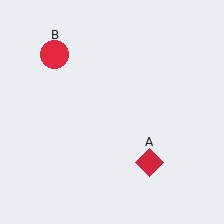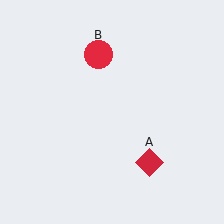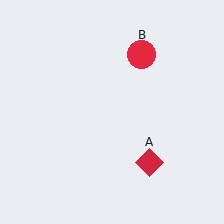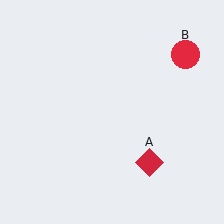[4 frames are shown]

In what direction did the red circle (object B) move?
The red circle (object B) moved right.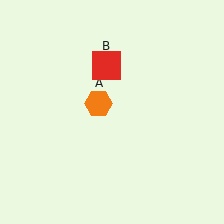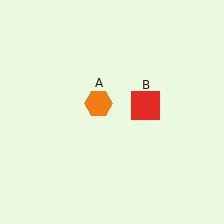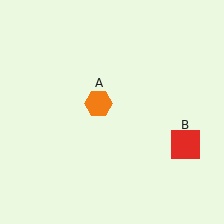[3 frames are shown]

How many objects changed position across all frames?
1 object changed position: red square (object B).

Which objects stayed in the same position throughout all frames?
Orange hexagon (object A) remained stationary.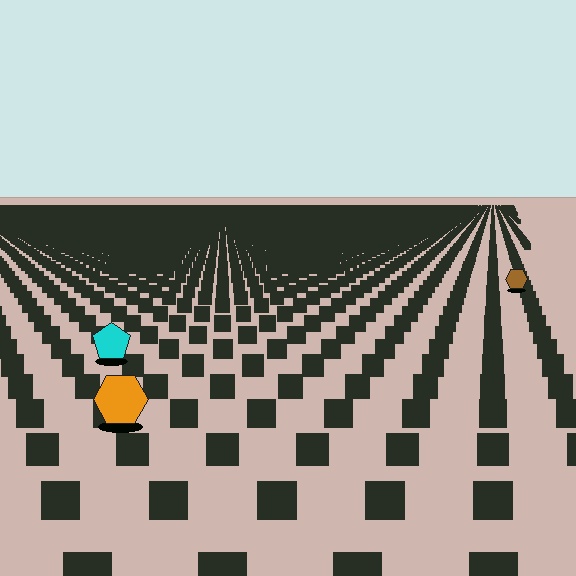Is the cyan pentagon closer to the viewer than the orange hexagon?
No. The orange hexagon is closer — you can tell from the texture gradient: the ground texture is coarser near it.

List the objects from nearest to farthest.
From nearest to farthest: the orange hexagon, the cyan pentagon, the brown hexagon.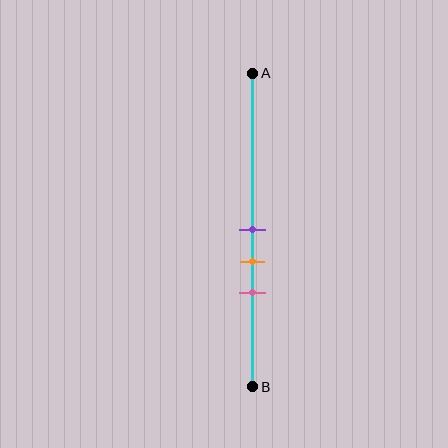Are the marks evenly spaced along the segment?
Yes, the marks are approximately evenly spaced.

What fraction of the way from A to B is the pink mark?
The pink mark is approximately 70% (0.7) of the way from A to B.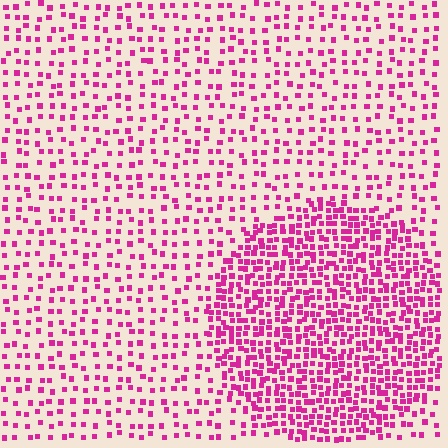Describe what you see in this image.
The image contains small magenta elements arranged at two different densities. A circle-shaped region is visible where the elements are more densely packed than the surrounding area.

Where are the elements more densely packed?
The elements are more densely packed inside the circle boundary.